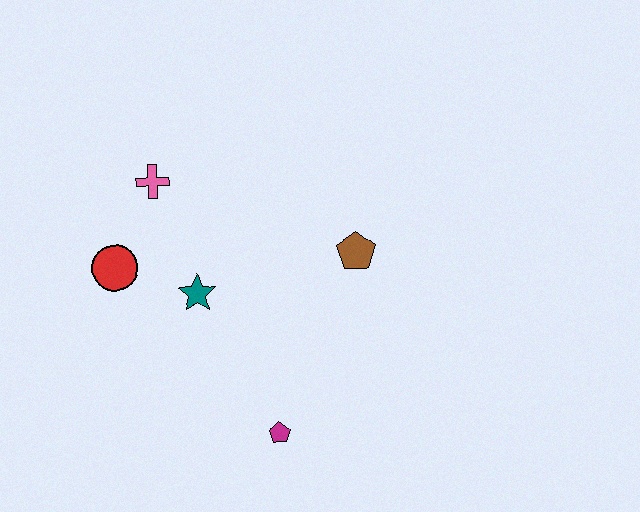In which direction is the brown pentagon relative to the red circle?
The brown pentagon is to the right of the red circle.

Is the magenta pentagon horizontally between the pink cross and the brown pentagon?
Yes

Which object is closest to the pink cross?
The red circle is closest to the pink cross.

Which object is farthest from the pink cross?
The magenta pentagon is farthest from the pink cross.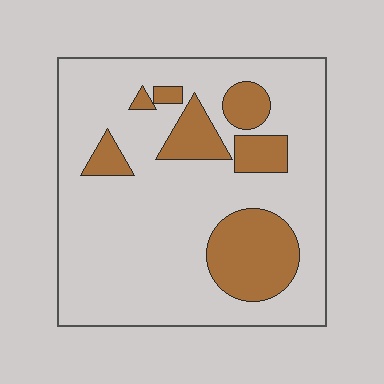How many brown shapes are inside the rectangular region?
7.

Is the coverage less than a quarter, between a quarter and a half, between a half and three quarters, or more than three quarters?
Less than a quarter.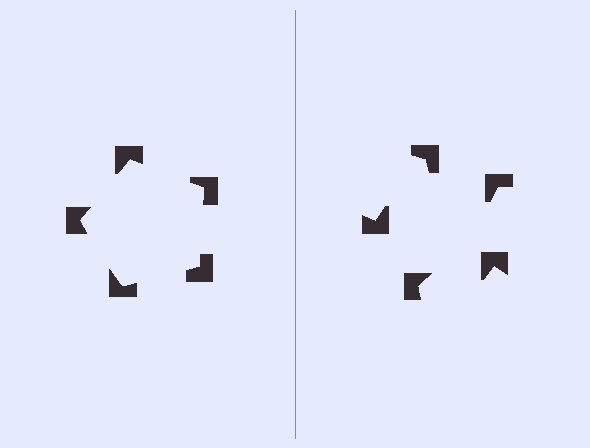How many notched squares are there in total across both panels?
10 — 5 on each side.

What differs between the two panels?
The notched squares are positioned identically on both sides; only the wedge orientations differ. On the left they align to a pentagon; on the right they are misaligned.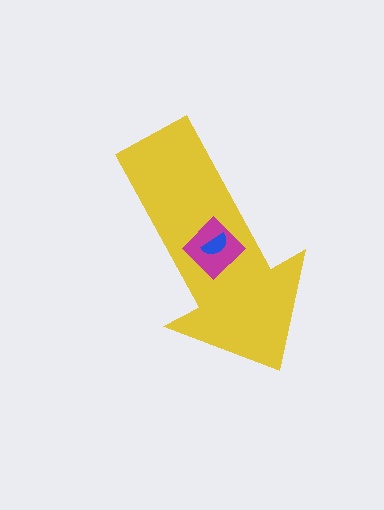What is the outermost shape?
The yellow arrow.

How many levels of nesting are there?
3.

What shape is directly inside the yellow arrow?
The magenta diamond.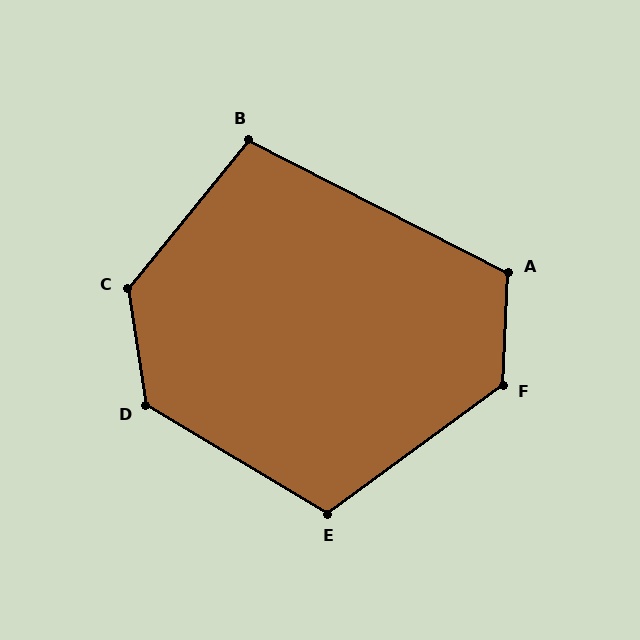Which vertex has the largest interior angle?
C, at approximately 133 degrees.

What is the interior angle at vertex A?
Approximately 114 degrees (obtuse).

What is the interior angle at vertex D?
Approximately 129 degrees (obtuse).